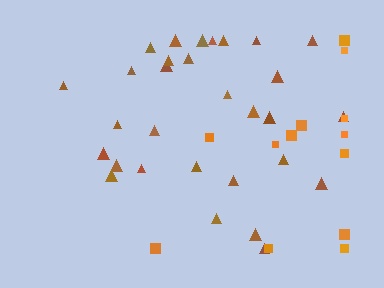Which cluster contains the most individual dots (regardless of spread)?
Brown (31).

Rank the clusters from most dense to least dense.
brown, orange.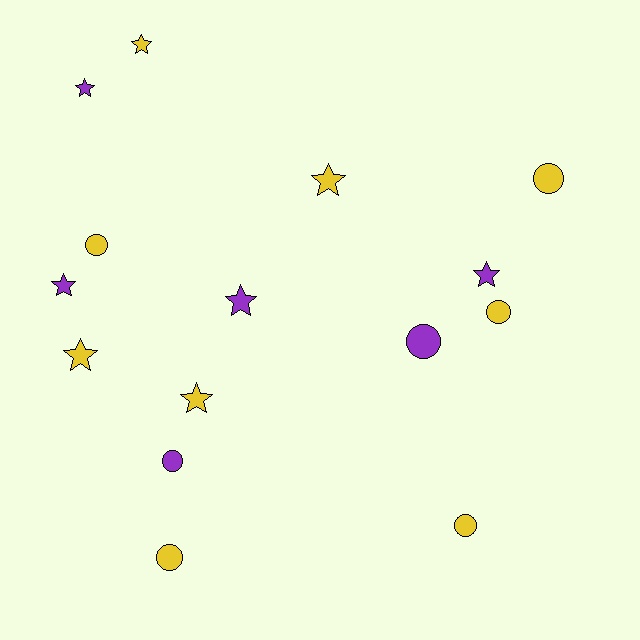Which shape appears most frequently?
Star, with 8 objects.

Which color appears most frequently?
Yellow, with 9 objects.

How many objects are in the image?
There are 15 objects.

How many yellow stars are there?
There are 4 yellow stars.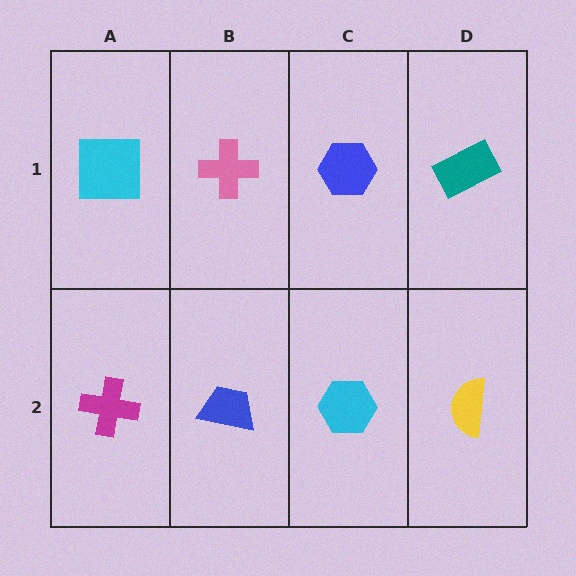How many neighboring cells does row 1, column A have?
2.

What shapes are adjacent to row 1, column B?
A blue trapezoid (row 2, column B), a cyan square (row 1, column A), a blue hexagon (row 1, column C).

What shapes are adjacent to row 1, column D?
A yellow semicircle (row 2, column D), a blue hexagon (row 1, column C).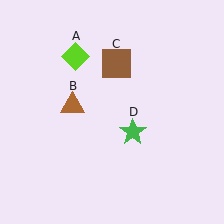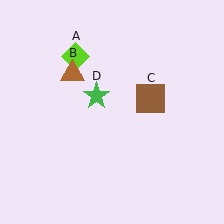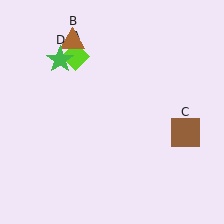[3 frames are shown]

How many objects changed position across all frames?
3 objects changed position: brown triangle (object B), brown square (object C), green star (object D).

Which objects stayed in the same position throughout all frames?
Lime diamond (object A) remained stationary.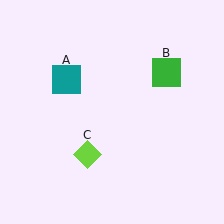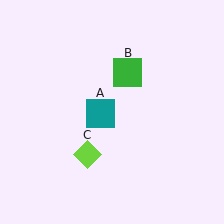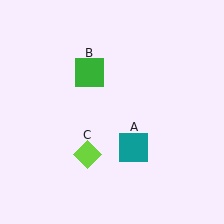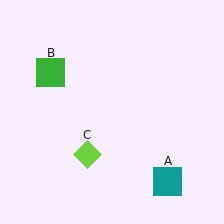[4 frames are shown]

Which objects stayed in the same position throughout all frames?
Lime diamond (object C) remained stationary.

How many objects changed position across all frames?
2 objects changed position: teal square (object A), green square (object B).